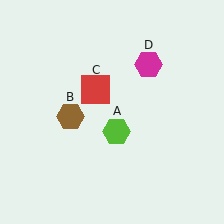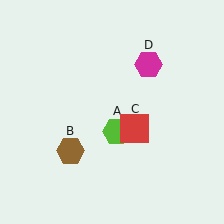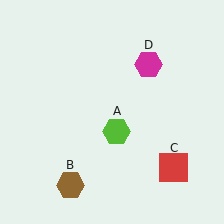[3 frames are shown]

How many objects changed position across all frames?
2 objects changed position: brown hexagon (object B), red square (object C).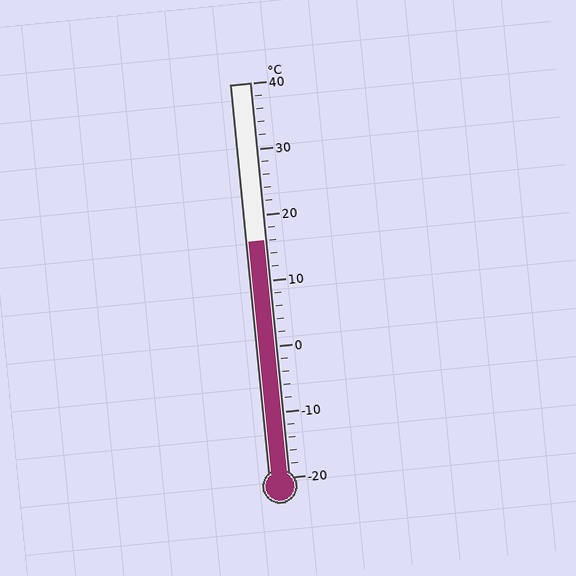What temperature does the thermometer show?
The thermometer shows approximately 16°C.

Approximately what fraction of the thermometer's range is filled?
The thermometer is filled to approximately 60% of its range.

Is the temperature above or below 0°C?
The temperature is above 0°C.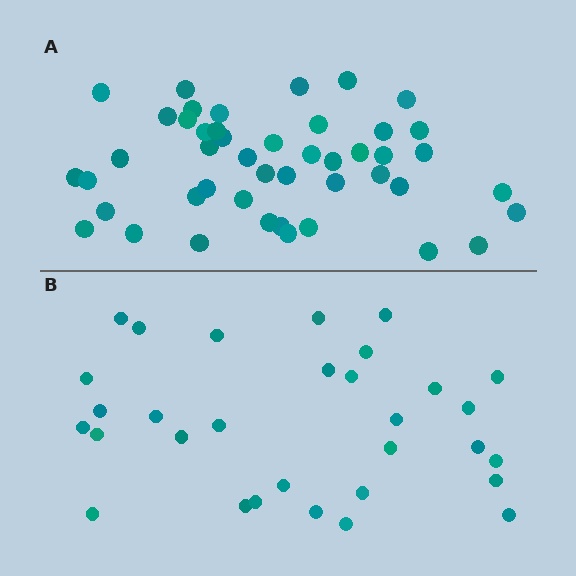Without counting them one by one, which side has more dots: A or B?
Region A (the top region) has more dots.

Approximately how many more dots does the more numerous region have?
Region A has approximately 15 more dots than region B.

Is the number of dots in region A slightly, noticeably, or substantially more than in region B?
Region A has substantially more. The ratio is roughly 1.5 to 1.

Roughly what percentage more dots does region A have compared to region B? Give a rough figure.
About 50% more.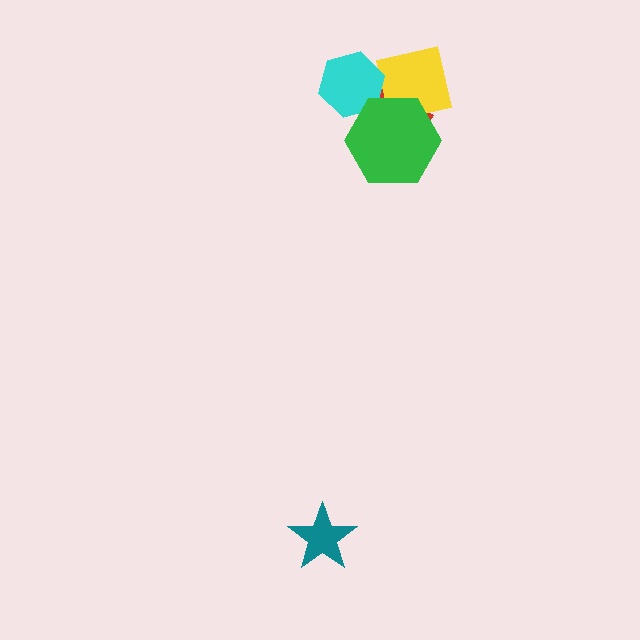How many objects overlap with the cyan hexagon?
3 objects overlap with the cyan hexagon.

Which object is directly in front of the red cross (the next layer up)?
The yellow square is directly in front of the red cross.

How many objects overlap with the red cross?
3 objects overlap with the red cross.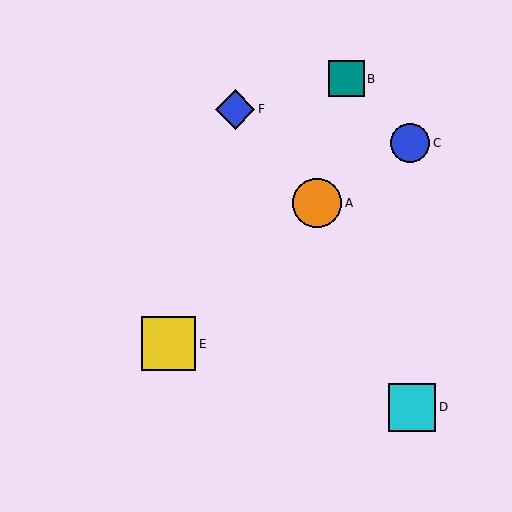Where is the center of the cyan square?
The center of the cyan square is at (412, 407).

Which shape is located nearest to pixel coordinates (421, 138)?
The blue circle (labeled C) at (410, 143) is nearest to that location.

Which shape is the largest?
The yellow square (labeled E) is the largest.